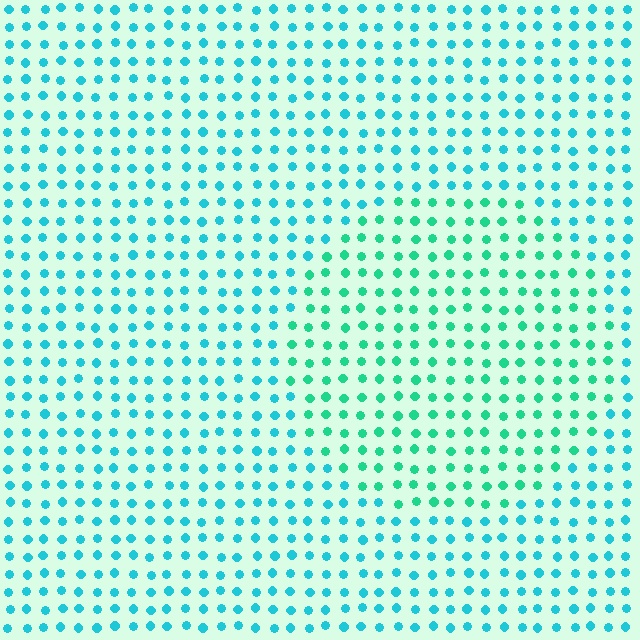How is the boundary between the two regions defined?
The boundary is defined purely by a slight shift in hue (about 29 degrees). Spacing, size, and orientation are identical on both sides.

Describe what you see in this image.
The image is filled with small cyan elements in a uniform arrangement. A circle-shaped region is visible where the elements are tinted to a slightly different hue, forming a subtle color boundary.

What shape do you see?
I see a circle.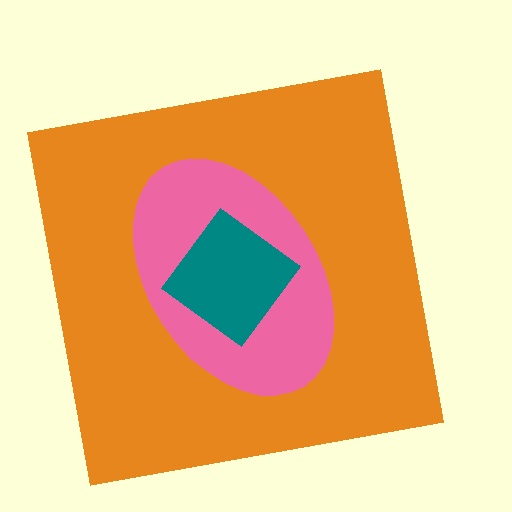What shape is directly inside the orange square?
The pink ellipse.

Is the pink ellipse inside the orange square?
Yes.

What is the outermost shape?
The orange square.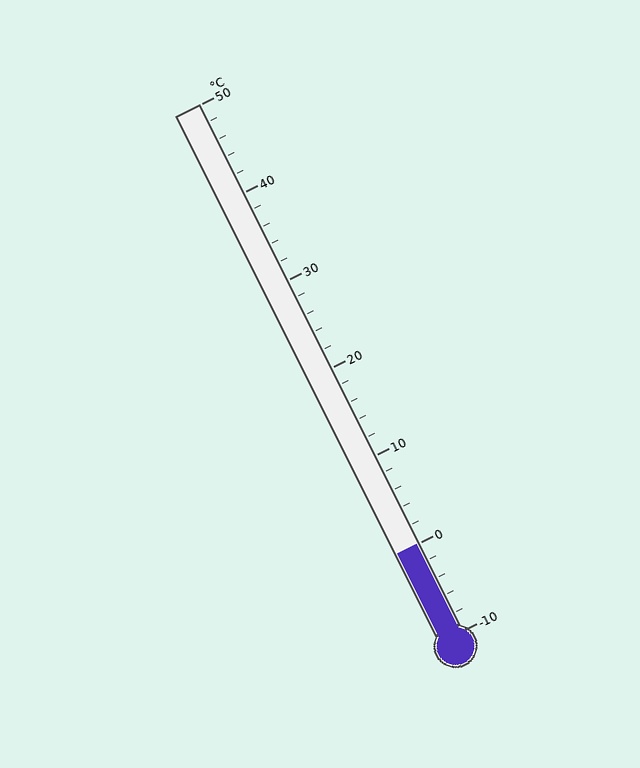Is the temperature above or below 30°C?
The temperature is below 30°C.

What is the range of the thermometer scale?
The thermometer scale ranges from -10°C to 50°C.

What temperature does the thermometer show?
The thermometer shows approximately 0°C.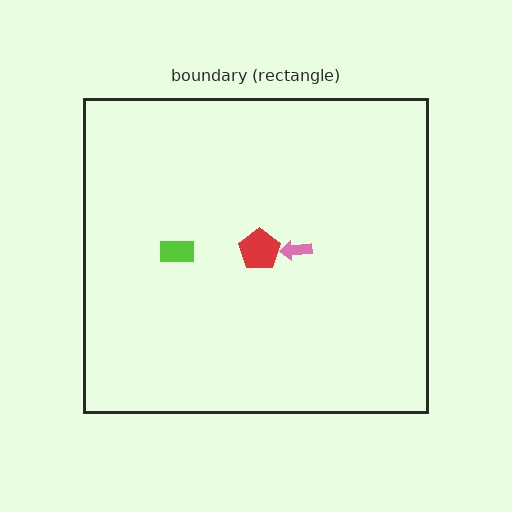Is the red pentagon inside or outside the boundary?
Inside.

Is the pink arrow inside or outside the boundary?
Inside.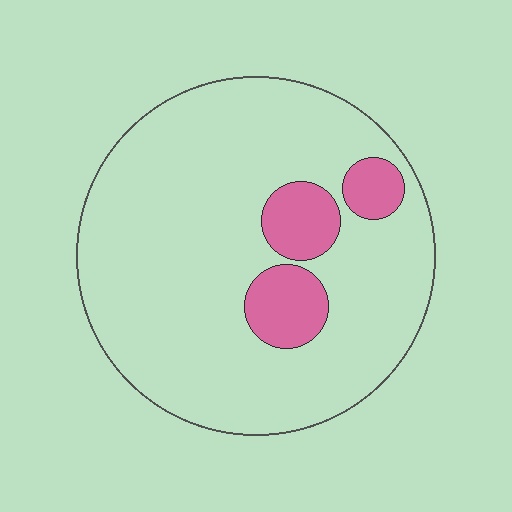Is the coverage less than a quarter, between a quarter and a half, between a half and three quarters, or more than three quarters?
Less than a quarter.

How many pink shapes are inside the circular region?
3.